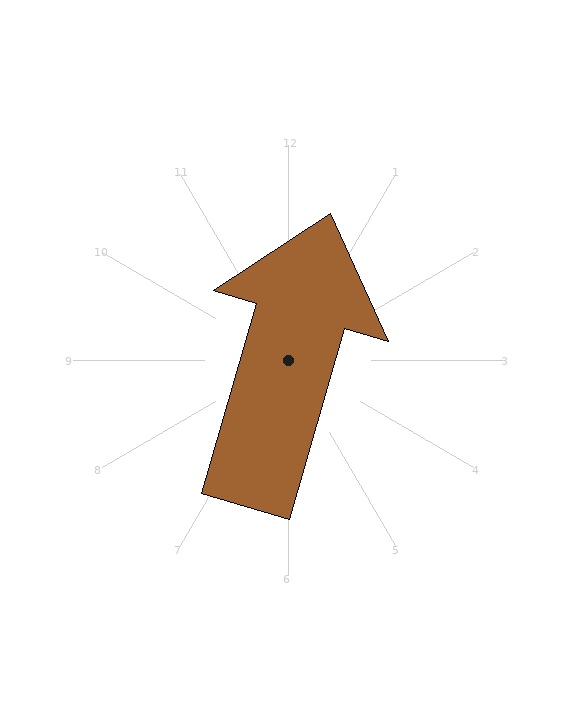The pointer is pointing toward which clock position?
Roughly 1 o'clock.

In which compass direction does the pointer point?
North.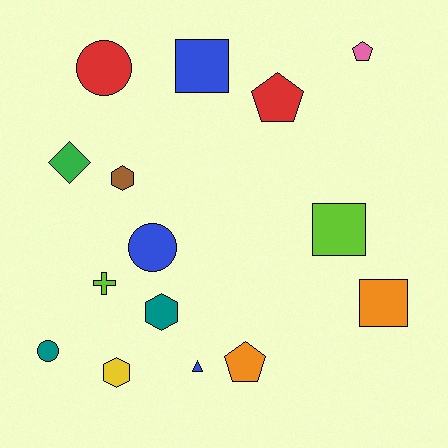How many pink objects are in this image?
There is 1 pink object.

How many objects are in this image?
There are 15 objects.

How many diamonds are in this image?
There is 1 diamond.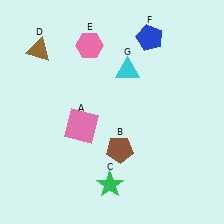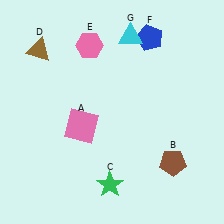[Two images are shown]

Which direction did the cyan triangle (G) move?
The cyan triangle (G) moved up.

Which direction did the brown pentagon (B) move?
The brown pentagon (B) moved right.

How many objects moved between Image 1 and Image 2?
2 objects moved between the two images.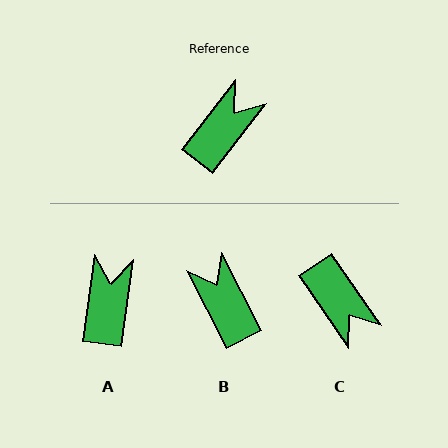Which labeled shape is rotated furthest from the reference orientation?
C, about 108 degrees away.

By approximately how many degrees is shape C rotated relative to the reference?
Approximately 108 degrees clockwise.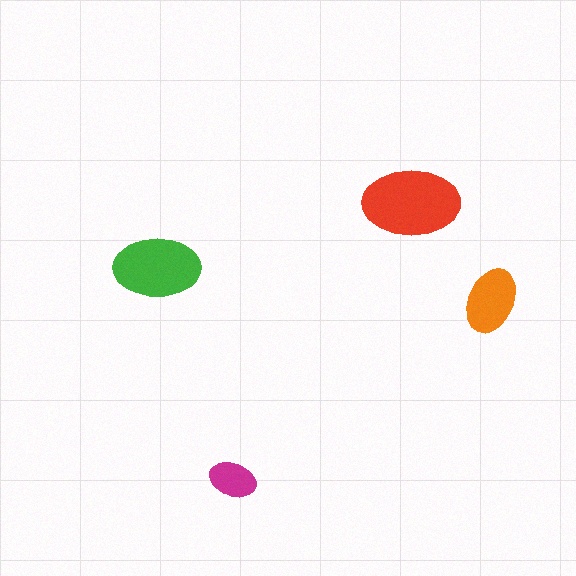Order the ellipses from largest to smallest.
the red one, the green one, the orange one, the magenta one.